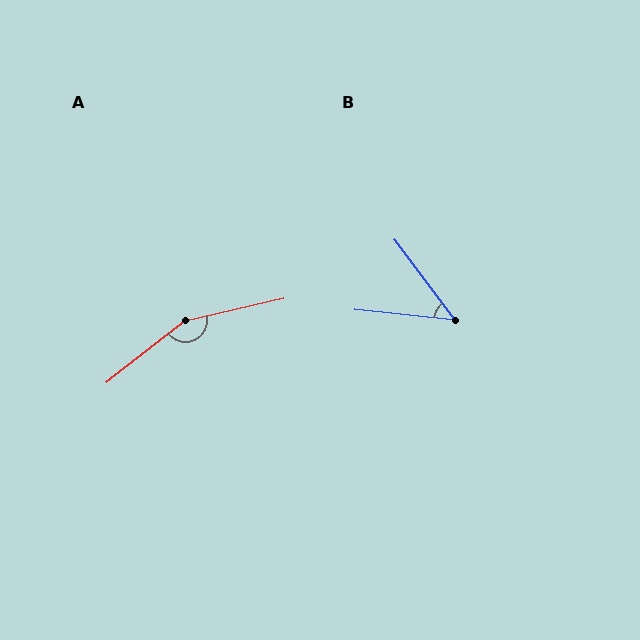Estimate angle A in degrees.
Approximately 155 degrees.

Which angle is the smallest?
B, at approximately 47 degrees.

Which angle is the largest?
A, at approximately 155 degrees.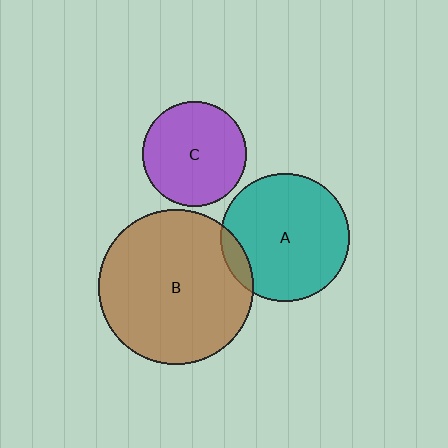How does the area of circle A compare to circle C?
Approximately 1.5 times.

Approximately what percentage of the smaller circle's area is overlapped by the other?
Approximately 10%.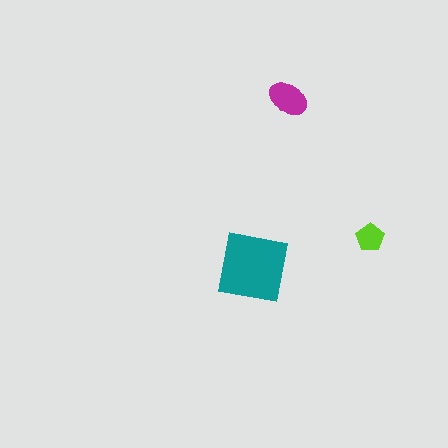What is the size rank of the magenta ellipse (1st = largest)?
2nd.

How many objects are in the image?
There are 3 objects in the image.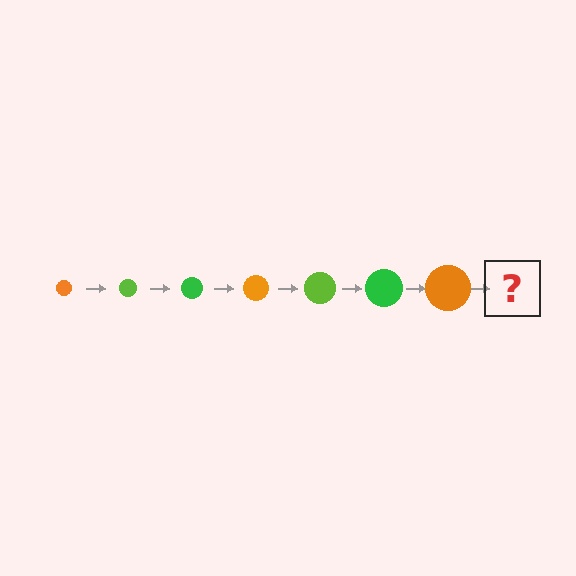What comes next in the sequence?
The next element should be a lime circle, larger than the previous one.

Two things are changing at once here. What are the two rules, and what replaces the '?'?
The two rules are that the circle grows larger each step and the color cycles through orange, lime, and green. The '?' should be a lime circle, larger than the previous one.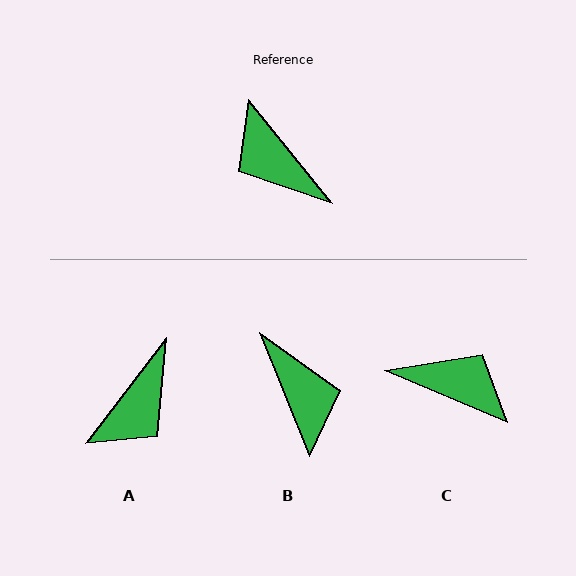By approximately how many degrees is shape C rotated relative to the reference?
Approximately 152 degrees clockwise.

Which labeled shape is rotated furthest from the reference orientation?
B, about 163 degrees away.